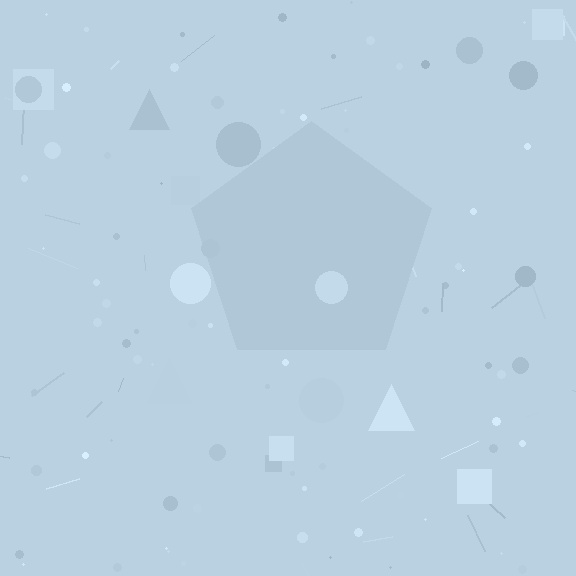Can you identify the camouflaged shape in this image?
The camouflaged shape is a pentagon.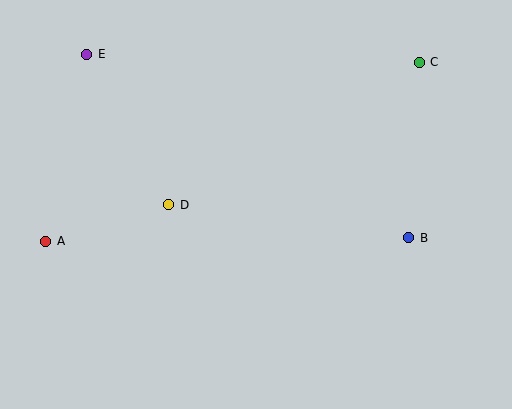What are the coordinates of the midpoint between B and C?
The midpoint between B and C is at (414, 150).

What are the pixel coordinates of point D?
Point D is at (169, 205).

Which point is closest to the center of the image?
Point D at (169, 205) is closest to the center.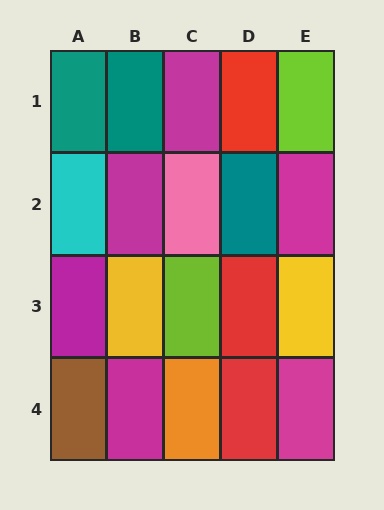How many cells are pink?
1 cell is pink.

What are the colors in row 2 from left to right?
Cyan, magenta, pink, teal, magenta.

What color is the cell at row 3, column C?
Lime.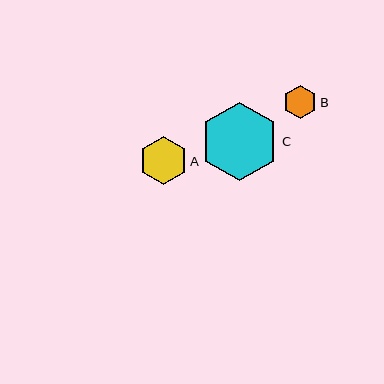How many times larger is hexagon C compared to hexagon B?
Hexagon C is approximately 2.4 times the size of hexagon B.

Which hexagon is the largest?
Hexagon C is the largest with a size of approximately 78 pixels.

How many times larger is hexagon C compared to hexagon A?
Hexagon C is approximately 1.6 times the size of hexagon A.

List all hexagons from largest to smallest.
From largest to smallest: C, A, B.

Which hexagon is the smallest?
Hexagon B is the smallest with a size of approximately 33 pixels.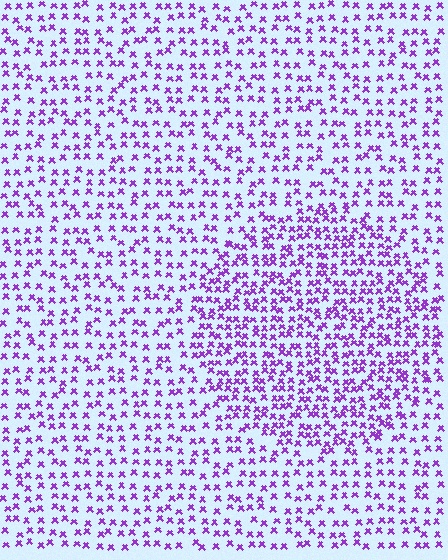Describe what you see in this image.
The image contains small purple elements arranged at two different densities. A circle-shaped region is visible where the elements are more densely packed than the surrounding area.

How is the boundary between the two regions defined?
The boundary is defined by a change in element density (approximately 1.7x ratio). All elements are the same color, size, and shape.